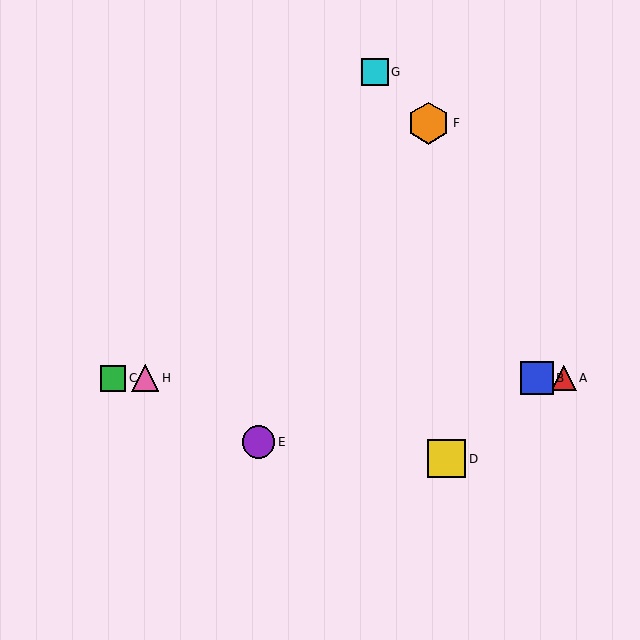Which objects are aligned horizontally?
Objects A, B, C, H are aligned horizontally.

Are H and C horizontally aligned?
Yes, both are at y≈378.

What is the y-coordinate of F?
Object F is at y≈123.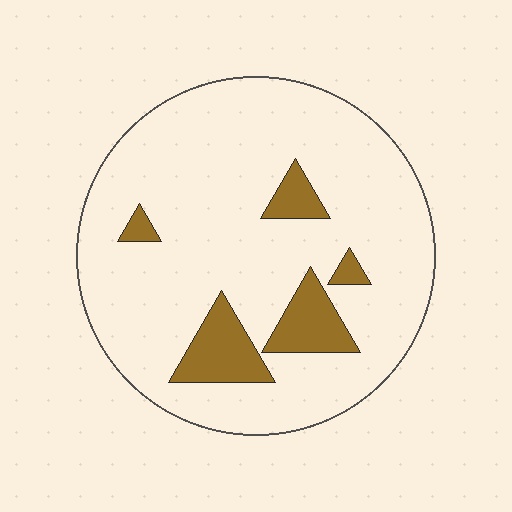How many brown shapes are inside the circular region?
5.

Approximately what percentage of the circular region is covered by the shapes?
Approximately 15%.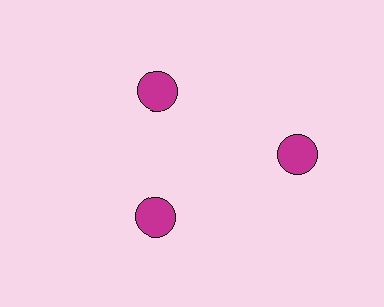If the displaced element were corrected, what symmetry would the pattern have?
It would have 3-fold rotational symmetry — the pattern would map onto itself every 120 degrees.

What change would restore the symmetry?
The symmetry would be restored by moving it inward, back onto the ring so that all 3 circles sit at equal angles and equal distance from the center.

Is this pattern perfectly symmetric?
No. The 3 magenta circles are arranged in a ring, but one element near the 3 o'clock position is pushed outward from the center, breaking the 3-fold rotational symmetry.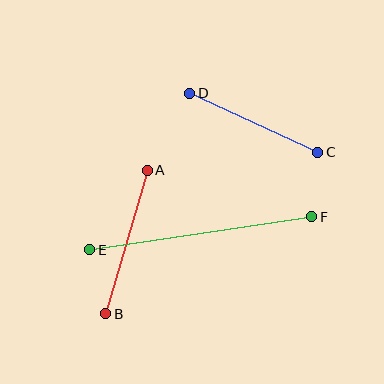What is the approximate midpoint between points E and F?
The midpoint is at approximately (201, 233) pixels.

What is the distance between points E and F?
The distance is approximately 224 pixels.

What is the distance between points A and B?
The distance is approximately 149 pixels.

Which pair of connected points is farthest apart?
Points E and F are farthest apart.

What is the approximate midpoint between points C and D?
The midpoint is at approximately (254, 123) pixels.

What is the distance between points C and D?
The distance is approximately 141 pixels.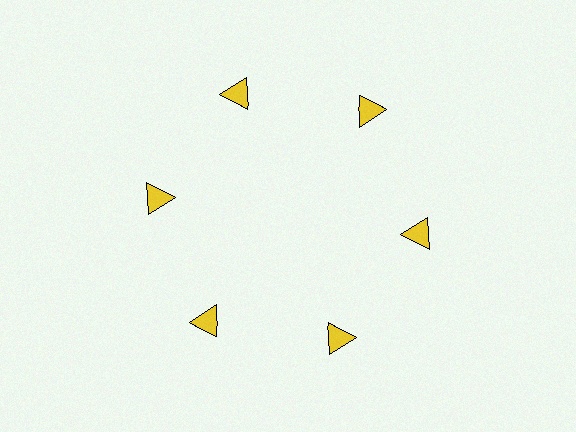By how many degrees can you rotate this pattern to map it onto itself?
The pattern maps onto itself every 60 degrees of rotation.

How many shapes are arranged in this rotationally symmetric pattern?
There are 6 shapes, arranged in 6 groups of 1.